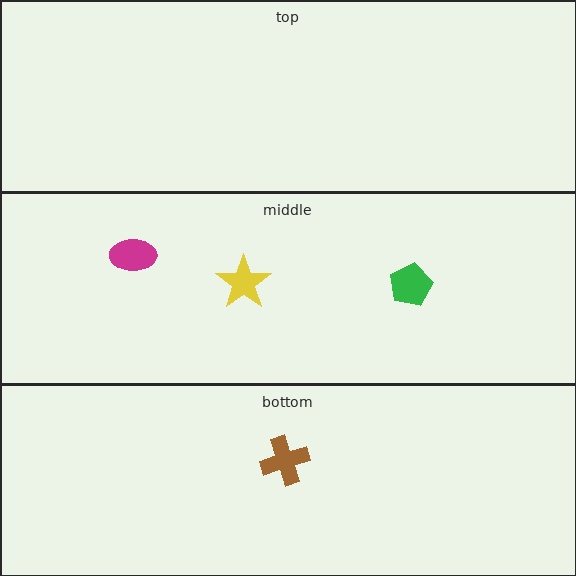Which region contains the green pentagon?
The middle region.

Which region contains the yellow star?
The middle region.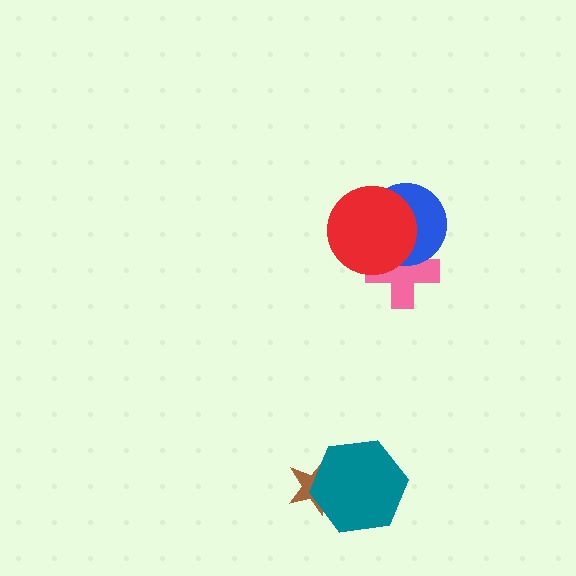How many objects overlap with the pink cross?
2 objects overlap with the pink cross.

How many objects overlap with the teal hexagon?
1 object overlaps with the teal hexagon.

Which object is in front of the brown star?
The teal hexagon is in front of the brown star.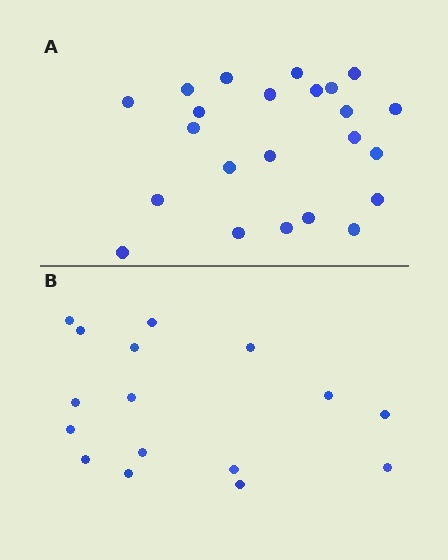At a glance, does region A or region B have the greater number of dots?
Region A (the top region) has more dots.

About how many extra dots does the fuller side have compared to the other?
Region A has roughly 8 or so more dots than region B.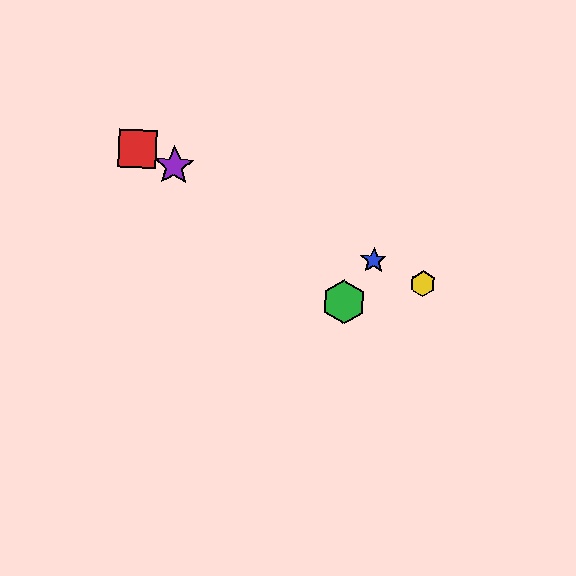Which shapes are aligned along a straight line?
The red square, the blue star, the yellow hexagon, the purple star are aligned along a straight line.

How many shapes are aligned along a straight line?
4 shapes (the red square, the blue star, the yellow hexagon, the purple star) are aligned along a straight line.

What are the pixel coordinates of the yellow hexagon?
The yellow hexagon is at (423, 284).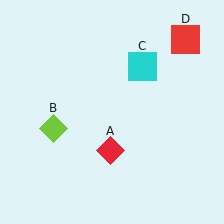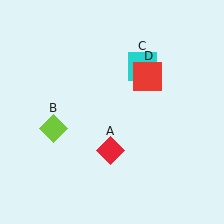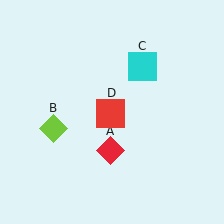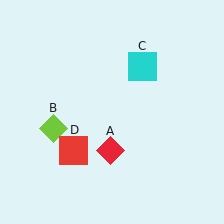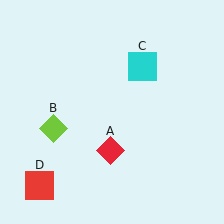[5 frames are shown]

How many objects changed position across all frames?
1 object changed position: red square (object D).